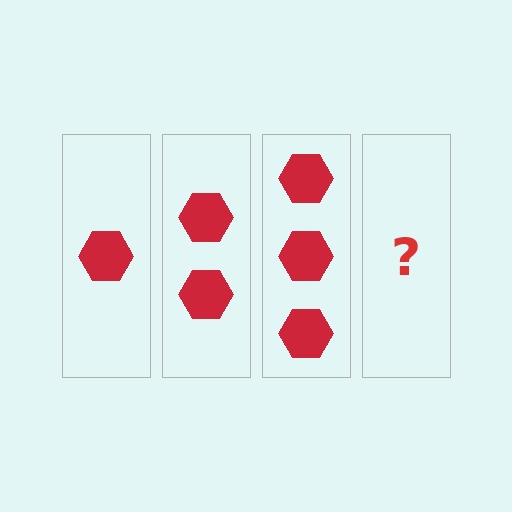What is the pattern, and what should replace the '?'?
The pattern is that each step adds one more hexagon. The '?' should be 4 hexagons.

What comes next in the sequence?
The next element should be 4 hexagons.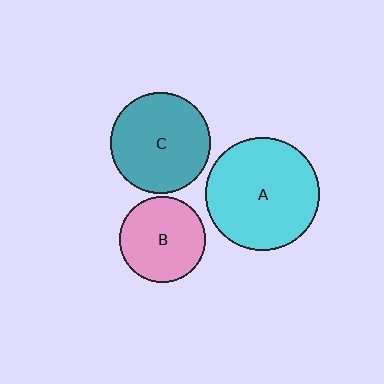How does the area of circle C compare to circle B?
Approximately 1.4 times.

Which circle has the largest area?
Circle A (cyan).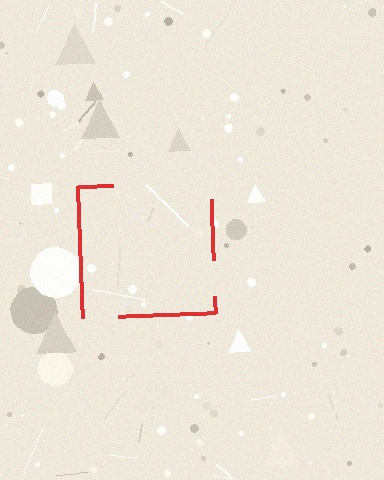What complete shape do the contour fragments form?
The contour fragments form a square.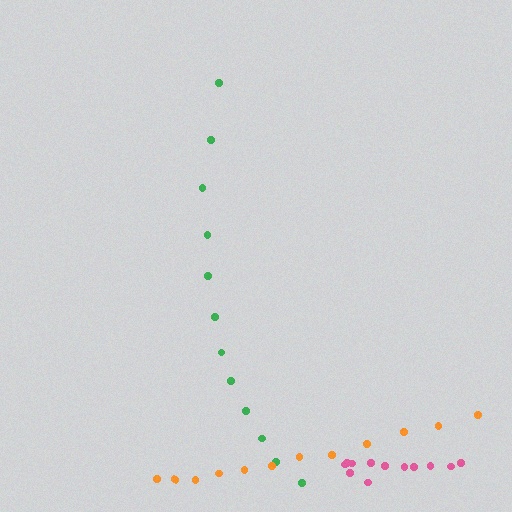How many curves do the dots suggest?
There are 3 distinct paths.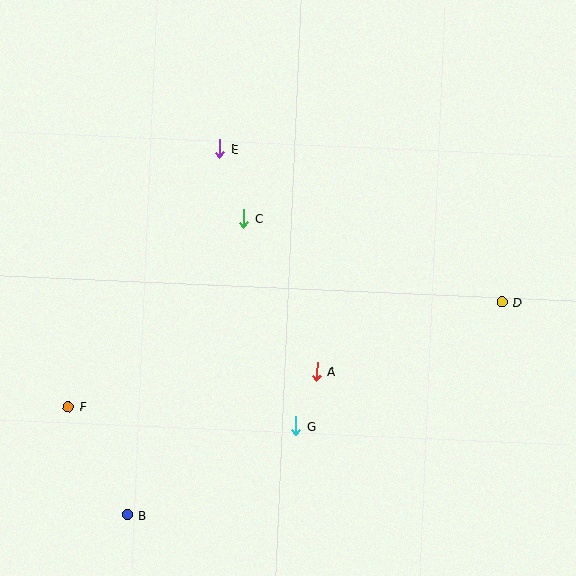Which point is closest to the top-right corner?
Point D is closest to the top-right corner.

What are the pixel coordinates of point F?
Point F is at (68, 407).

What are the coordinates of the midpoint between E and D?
The midpoint between E and D is at (361, 225).